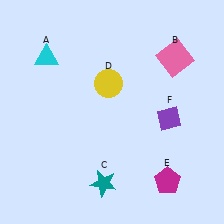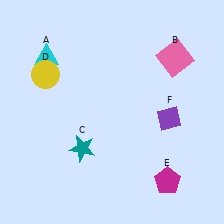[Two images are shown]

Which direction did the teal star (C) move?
The teal star (C) moved up.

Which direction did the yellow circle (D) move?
The yellow circle (D) moved left.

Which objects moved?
The objects that moved are: the teal star (C), the yellow circle (D).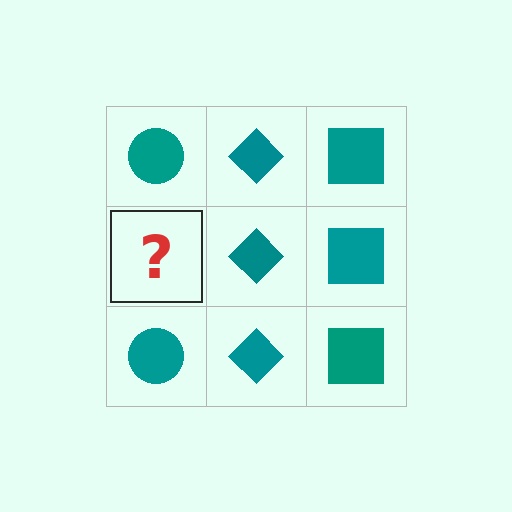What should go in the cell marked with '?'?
The missing cell should contain a teal circle.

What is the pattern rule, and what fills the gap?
The rule is that each column has a consistent shape. The gap should be filled with a teal circle.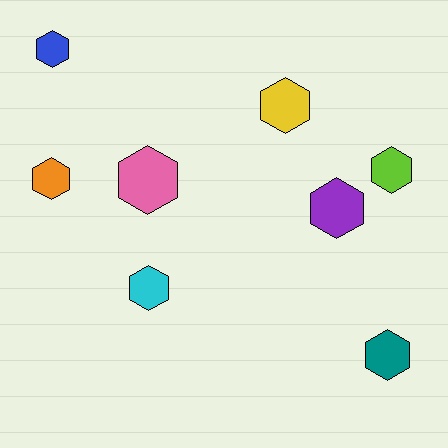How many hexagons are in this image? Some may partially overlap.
There are 8 hexagons.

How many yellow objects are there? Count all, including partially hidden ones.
There is 1 yellow object.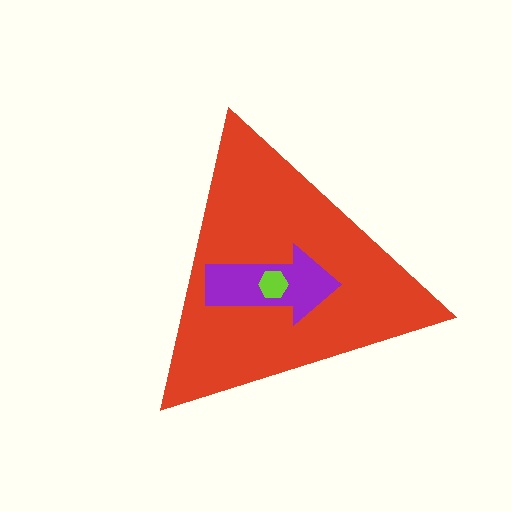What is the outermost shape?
The red triangle.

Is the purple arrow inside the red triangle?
Yes.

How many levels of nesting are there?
3.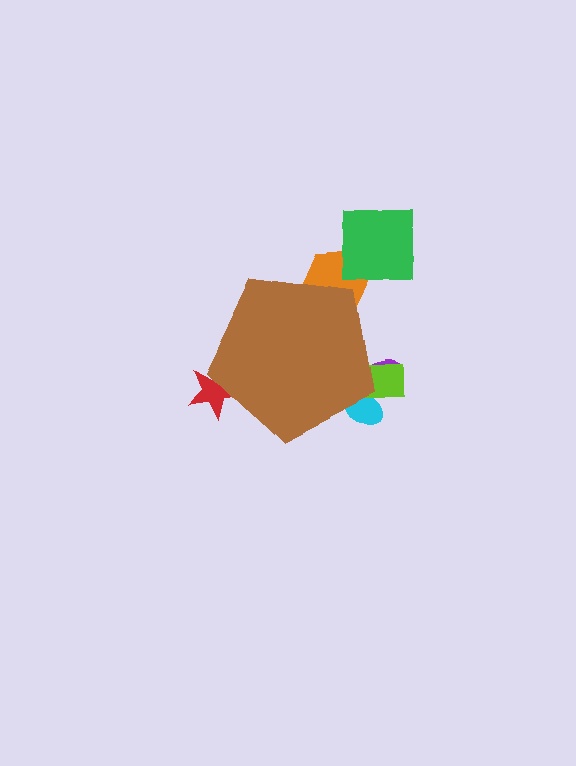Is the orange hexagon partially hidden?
Yes, the orange hexagon is partially hidden behind the brown pentagon.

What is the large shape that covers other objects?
A brown pentagon.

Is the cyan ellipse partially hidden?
Yes, the cyan ellipse is partially hidden behind the brown pentagon.